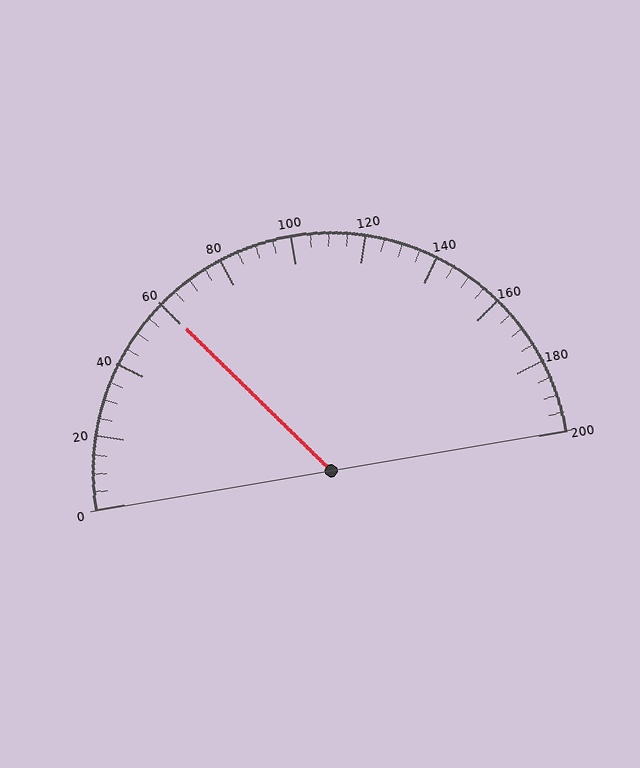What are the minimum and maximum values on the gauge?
The gauge ranges from 0 to 200.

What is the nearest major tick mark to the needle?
The nearest major tick mark is 60.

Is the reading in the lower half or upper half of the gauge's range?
The reading is in the lower half of the range (0 to 200).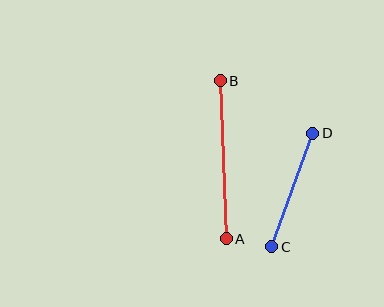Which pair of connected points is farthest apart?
Points A and B are farthest apart.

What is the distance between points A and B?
The distance is approximately 158 pixels.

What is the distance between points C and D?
The distance is approximately 121 pixels.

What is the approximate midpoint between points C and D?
The midpoint is at approximately (292, 190) pixels.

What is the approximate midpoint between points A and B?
The midpoint is at approximately (223, 160) pixels.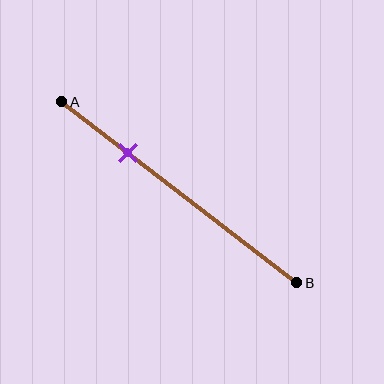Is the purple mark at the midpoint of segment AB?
No, the mark is at about 30% from A, not at the 50% midpoint.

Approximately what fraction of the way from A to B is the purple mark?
The purple mark is approximately 30% of the way from A to B.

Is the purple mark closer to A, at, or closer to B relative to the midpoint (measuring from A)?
The purple mark is closer to point A than the midpoint of segment AB.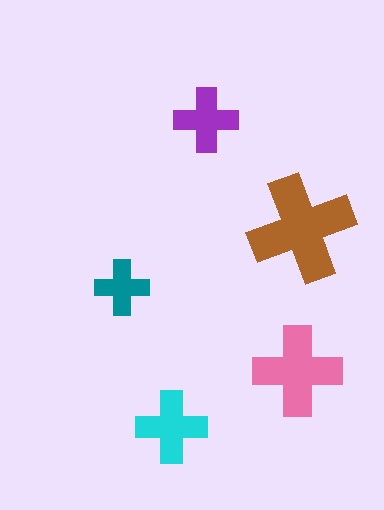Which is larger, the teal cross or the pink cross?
The pink one.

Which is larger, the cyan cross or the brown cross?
The brown one.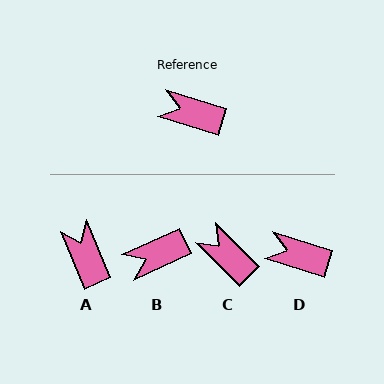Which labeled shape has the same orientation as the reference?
D.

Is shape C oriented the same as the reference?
No, it is off by about 28 degrees.